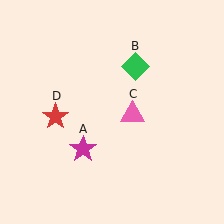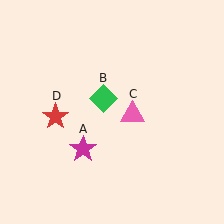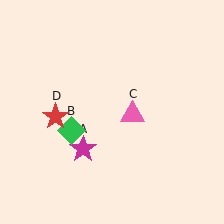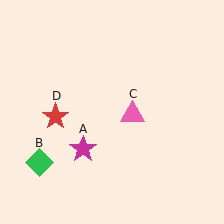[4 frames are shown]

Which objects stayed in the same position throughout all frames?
Magenta star (object A) and pink triangle (object C) and red star (object D) remained stationary.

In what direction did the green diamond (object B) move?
The green diamond (object B) moved down and to the left.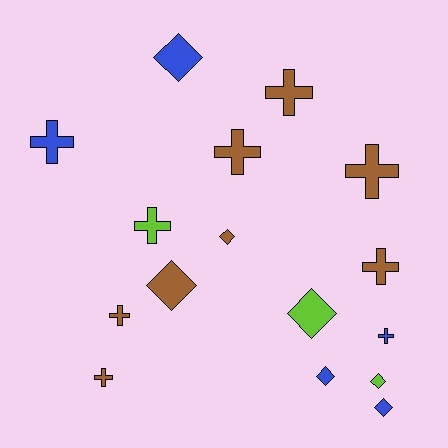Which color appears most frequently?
Brown, with 8 objects.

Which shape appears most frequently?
Cross, with 9 objects.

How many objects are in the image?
There are 16 objects.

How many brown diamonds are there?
There are 2 brown diamonds.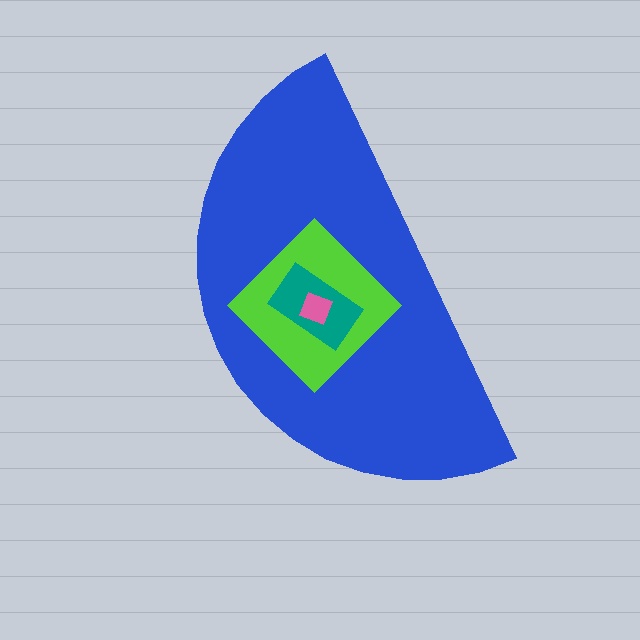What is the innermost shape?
The pink square.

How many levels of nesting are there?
4.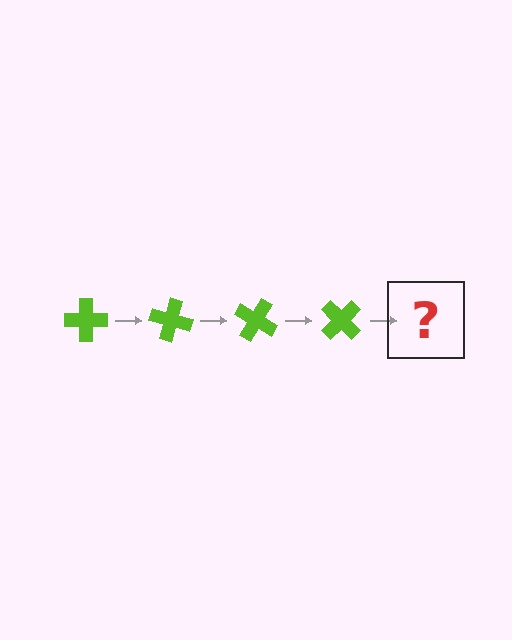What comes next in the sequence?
The next element should be a lime cross rotated 60 degrees.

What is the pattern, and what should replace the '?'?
The pattern is that the cross rotates 15 degrees each step. The '?' should be a lime cross rotated 60 degrees.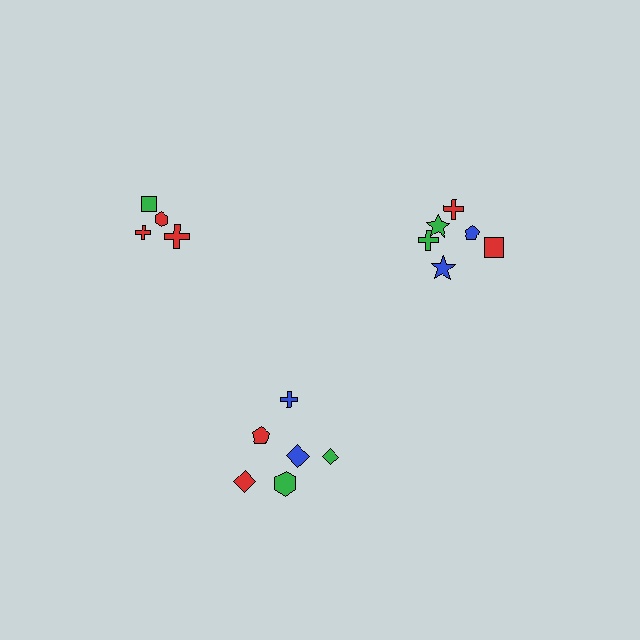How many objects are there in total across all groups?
There are 16 objects.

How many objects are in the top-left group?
There are 4 objects.